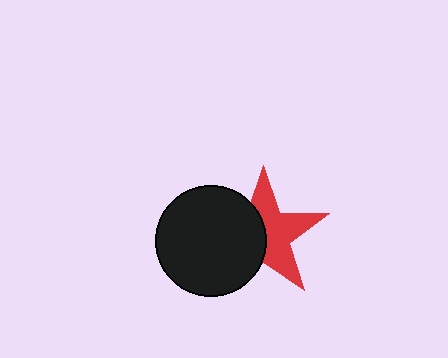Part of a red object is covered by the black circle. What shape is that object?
It is a star.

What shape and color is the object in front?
The object in front is a black circle.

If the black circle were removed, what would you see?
You would see the complete red star.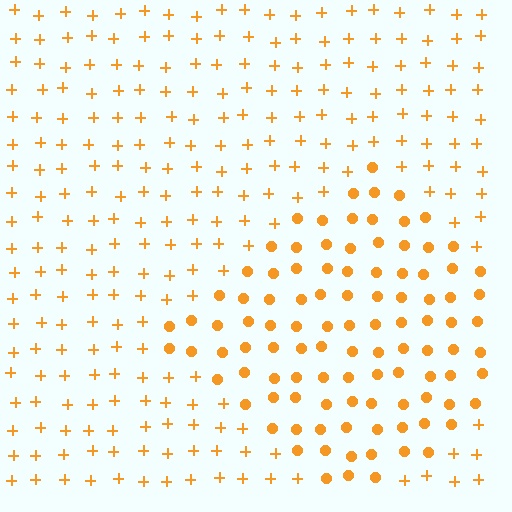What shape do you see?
I see a diamond.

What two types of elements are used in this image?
The image uses circles inside the diamond region and plus signs outside it.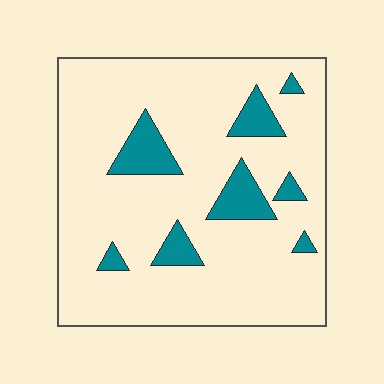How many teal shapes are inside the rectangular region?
8.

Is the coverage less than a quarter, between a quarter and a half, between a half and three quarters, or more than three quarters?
Less than a quarter.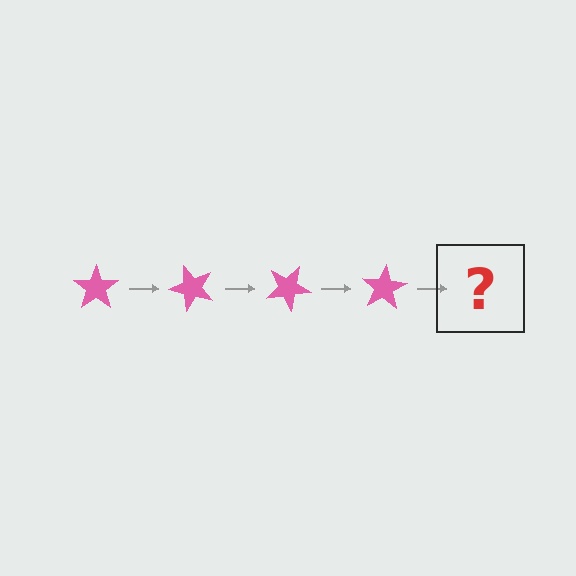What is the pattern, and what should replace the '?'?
The pattern is that the star rotates 50 degrees each step. The '?' should be a pink star rotated 200 degrees.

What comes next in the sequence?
The next element should be a pink star rotated 200 degrees.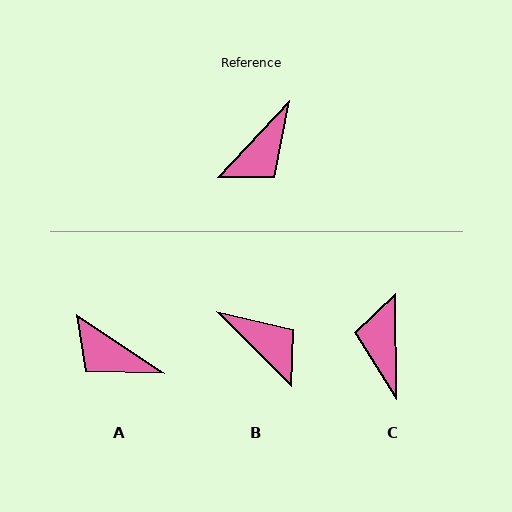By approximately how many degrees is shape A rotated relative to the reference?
Approximately 81 degrees clockwise.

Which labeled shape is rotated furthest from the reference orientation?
C, about 136 degrees away.